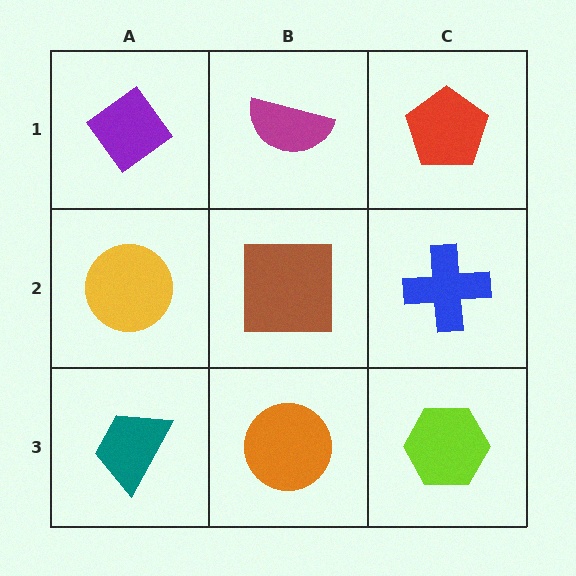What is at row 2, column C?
A blue cross.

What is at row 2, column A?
A yellow circle.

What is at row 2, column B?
A brown square.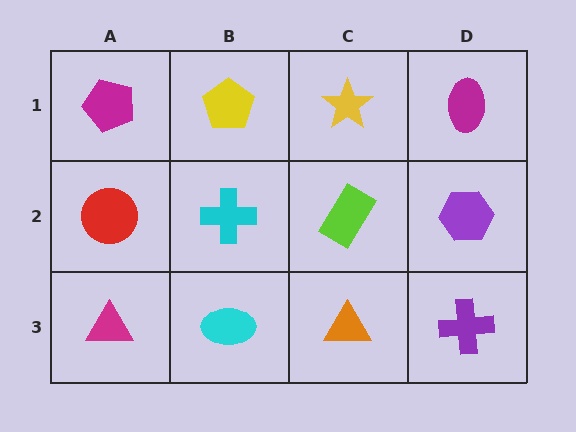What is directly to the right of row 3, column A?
A cyan ellipse.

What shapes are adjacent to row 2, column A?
A magenta pentagon (row 1, column A), a magenta triangle (row 3, column A), a cyan cross (row 2, column B).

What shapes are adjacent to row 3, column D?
A purple hexagon (row 2, column D), an orange triangle (row 3, column C).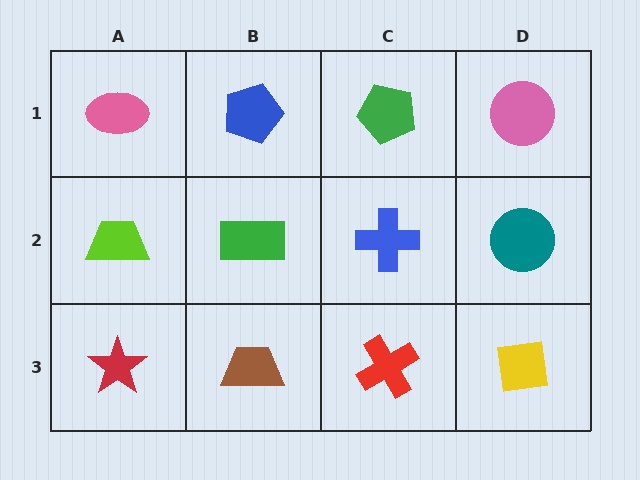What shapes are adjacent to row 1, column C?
A blue cross (row 2, column C), a blue pentagon (row 1, column B), a pink circle (row 1, column D).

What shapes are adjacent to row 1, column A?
A lime trapezoid (row 2, column A), a blue pentagon (row 1, column B).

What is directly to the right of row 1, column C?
A pink circle.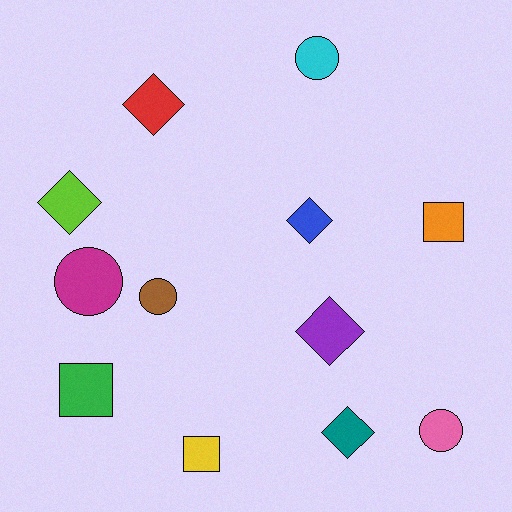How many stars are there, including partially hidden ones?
There are no stars.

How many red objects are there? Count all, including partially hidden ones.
There is 1 red object.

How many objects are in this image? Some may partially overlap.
There are 12 objects.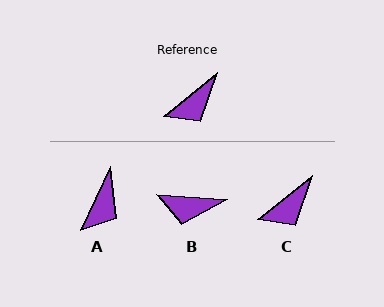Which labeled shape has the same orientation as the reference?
C.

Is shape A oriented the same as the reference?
No, it is off by about 26 degrees.